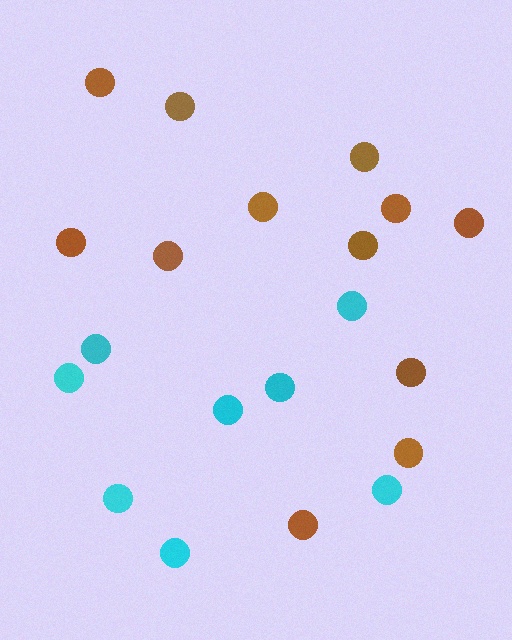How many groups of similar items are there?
There are 2 groups: one group of brown circles (12) and one group of cyan circles (8).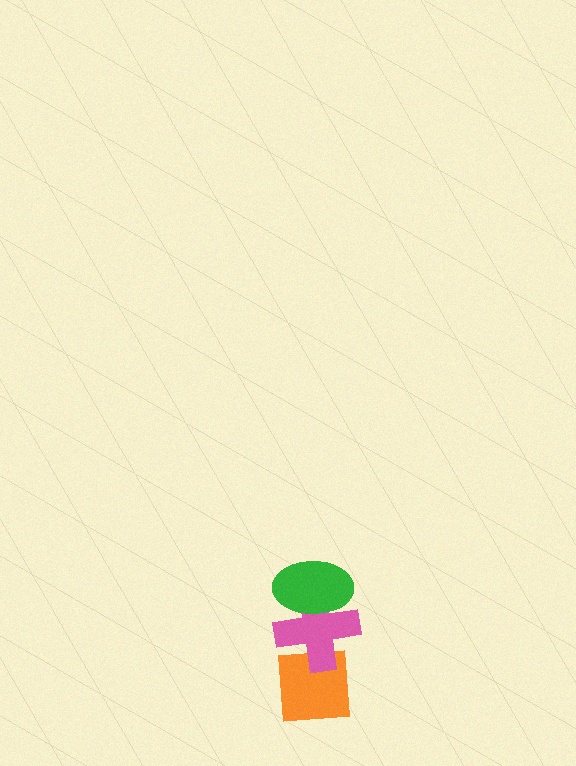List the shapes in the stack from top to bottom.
From top to bottom: the green ellipse, the pink cross, the orange square.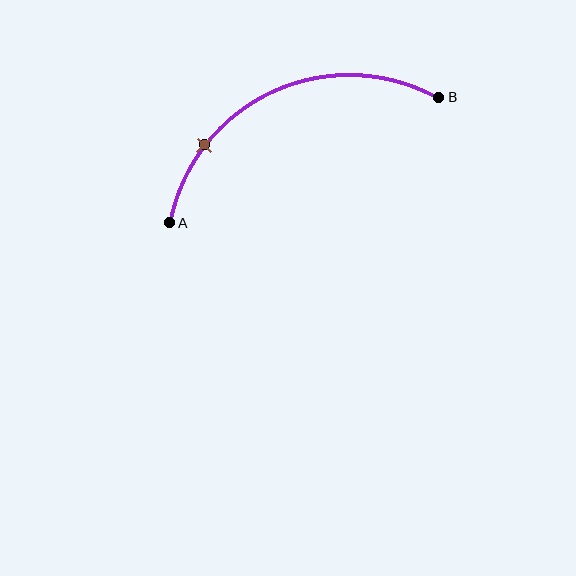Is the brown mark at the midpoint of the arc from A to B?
No. The brown mark lies on the arc but is closer to endpoint A. The arc midpoint would be at the point on the curve equidistant along the arc from both A and B.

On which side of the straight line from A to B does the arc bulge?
The arc bulges above the straight line connecting A and B.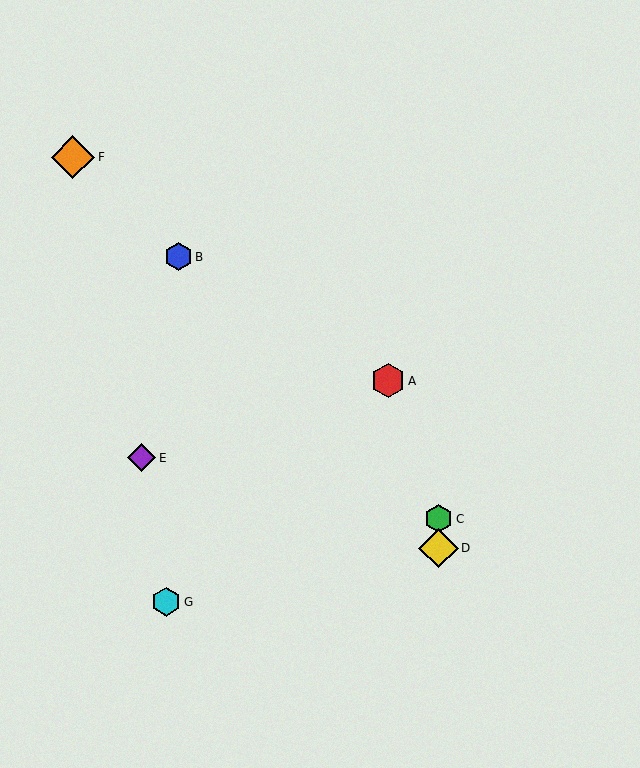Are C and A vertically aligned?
No, C is at x≈439 and A is at x≈388.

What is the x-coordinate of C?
Object C is at x≈439.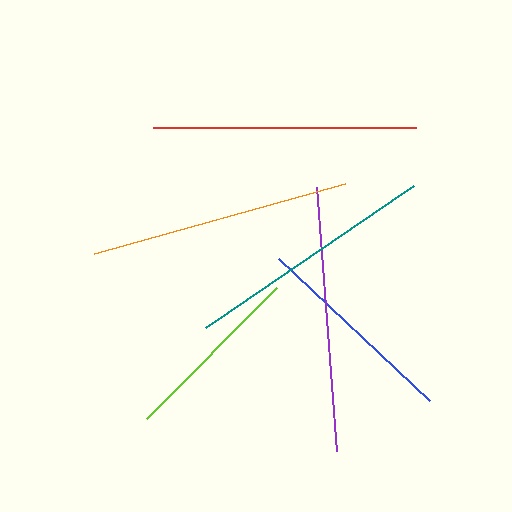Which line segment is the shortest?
The lime line is the shortest at approximately 184 pixels.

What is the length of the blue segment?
The blue segment is approximately 207 pixels long.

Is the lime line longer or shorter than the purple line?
The purple line is longer than the lime line.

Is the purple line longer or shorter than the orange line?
The purple line is longer than the orange line.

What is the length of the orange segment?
The orange segment is approximately 261 pixels long.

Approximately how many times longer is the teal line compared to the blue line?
The teal line is approximately 1.2 times the length of the blue line.